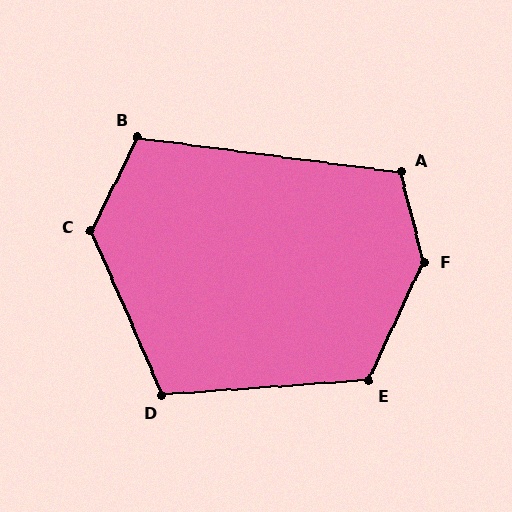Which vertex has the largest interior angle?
F, at approximately 141 degrees.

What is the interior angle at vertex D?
Approximately 110 degrees (obtuse).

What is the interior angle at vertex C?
Approximately 129 degrees (obtuse).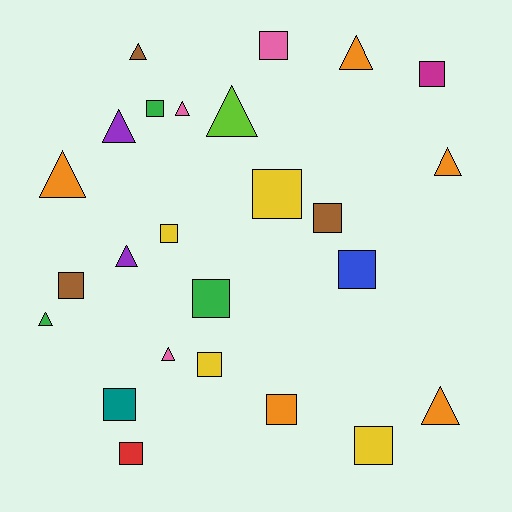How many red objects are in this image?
There is 1 red object.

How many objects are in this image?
There are 25 objects.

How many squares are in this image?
There are 14 squares.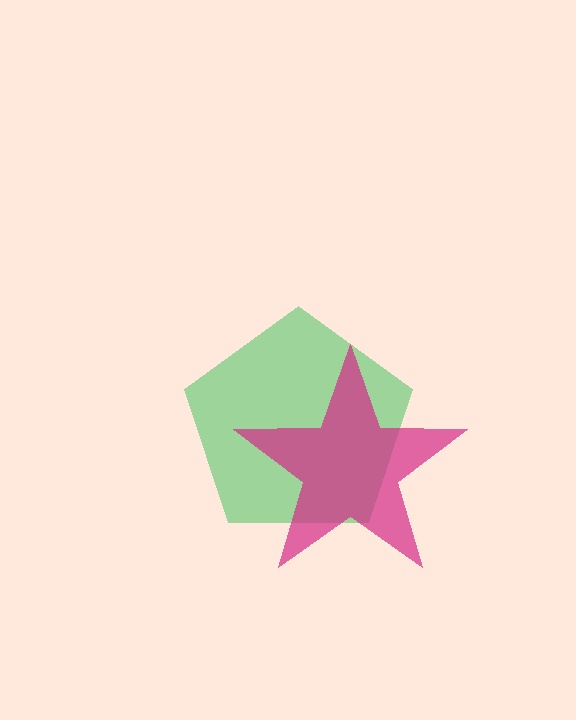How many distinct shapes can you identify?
There are 2 distinct shapes: a green pentagon, a magenta star.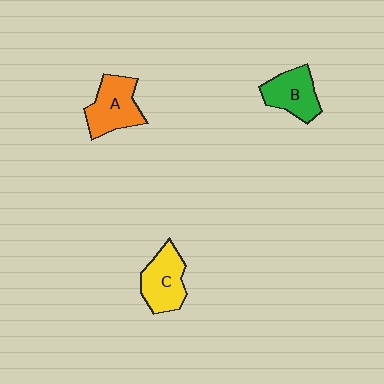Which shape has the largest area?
Shape A (orange).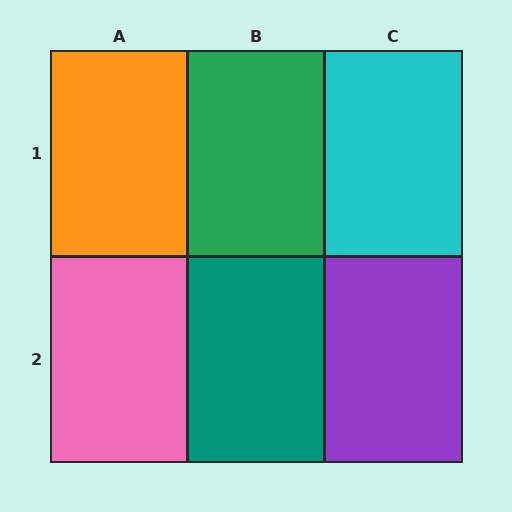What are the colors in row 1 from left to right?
Orange, green, cyan.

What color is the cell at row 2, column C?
Purple.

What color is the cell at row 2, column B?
Teal.